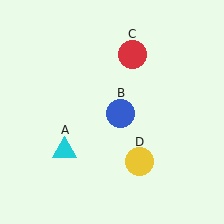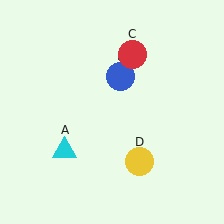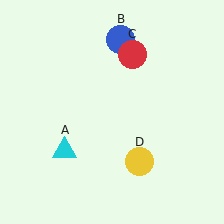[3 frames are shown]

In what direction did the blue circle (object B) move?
The blue circle (object B) moved up.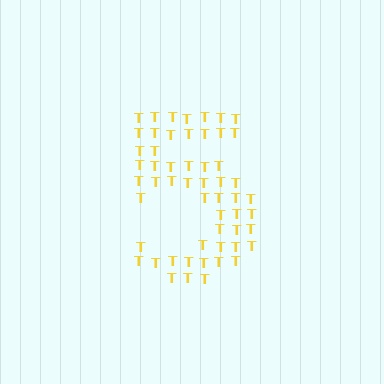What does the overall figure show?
The overall figure shows the digit 5.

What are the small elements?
The small elements are letter T's.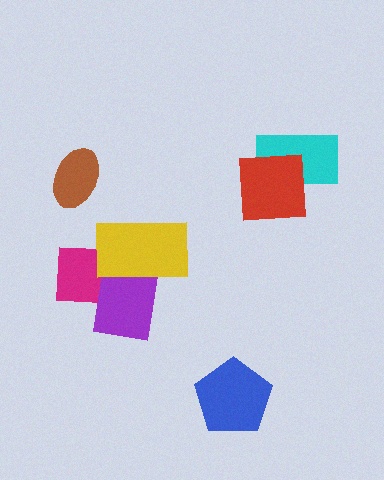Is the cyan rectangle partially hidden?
Yes, it is partially covered by another shape.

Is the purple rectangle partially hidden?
Yes, it is partially covered by another shape.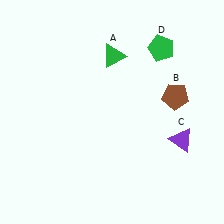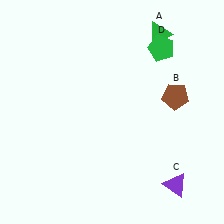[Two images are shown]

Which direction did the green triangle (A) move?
The green triangle (A) moved right.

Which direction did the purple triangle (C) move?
The purple triangle (C) moved down.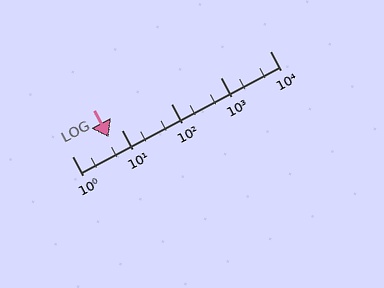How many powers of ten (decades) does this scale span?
The scale spans 4 decades, from 1 to 10000.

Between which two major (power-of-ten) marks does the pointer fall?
The pointer is between 1 and 10.